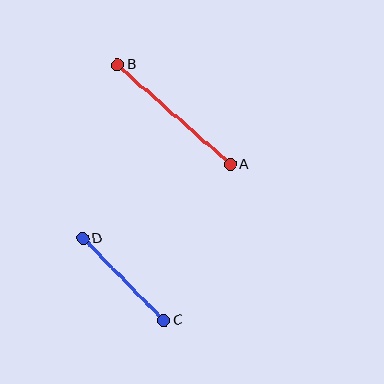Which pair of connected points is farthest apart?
Points A and B are farthest apart.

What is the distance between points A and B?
The distance is approximately 150 pixels.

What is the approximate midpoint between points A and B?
The midpoint is at approximately (174, 115) pixels.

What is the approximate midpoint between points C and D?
The midpoint is at approximately (123, 279) pixels.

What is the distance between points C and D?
The distance is approximately 115 pixels.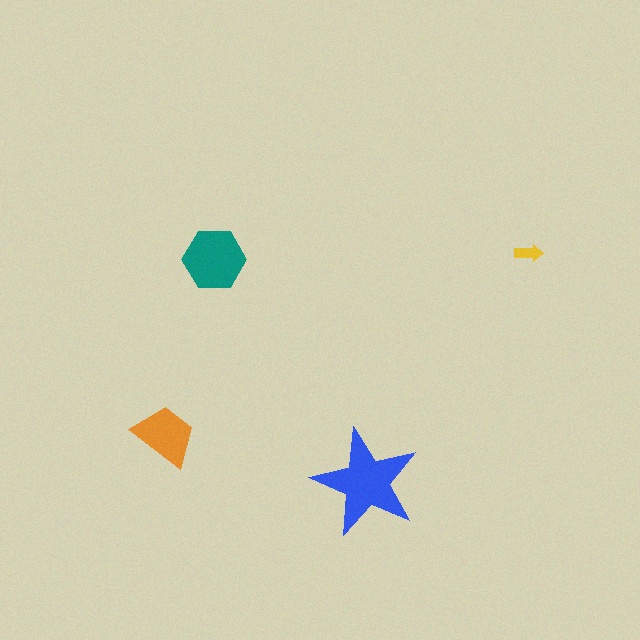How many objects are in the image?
There are 4 objects in the image.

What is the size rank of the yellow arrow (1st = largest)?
4th.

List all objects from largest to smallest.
The blue star, the teal hexagon, the orange trapezoid, the yellow arrow.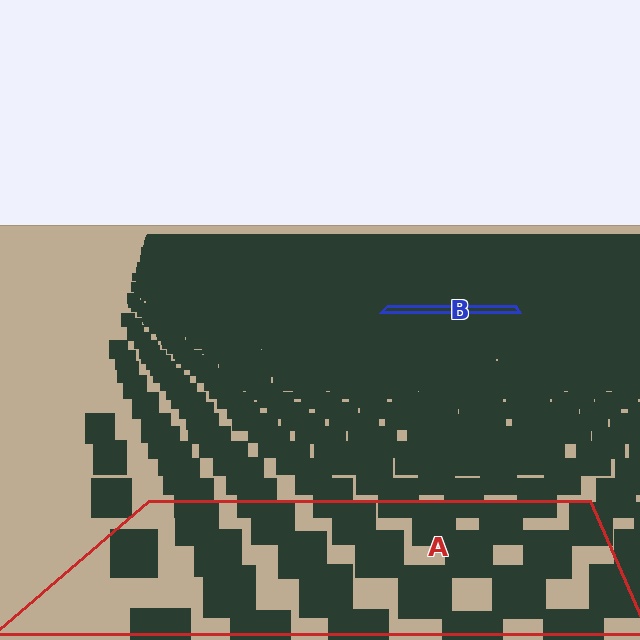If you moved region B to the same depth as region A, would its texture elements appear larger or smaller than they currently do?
They would appear larger. At a closer depth, the same texture elements are projected at a bigger on-screen size.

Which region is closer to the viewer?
Region A is closer. The texture elements there are larger and more spread out.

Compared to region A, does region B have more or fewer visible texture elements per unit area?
Region B has more texture elements per unit area — they are packed more densely because it is farther away.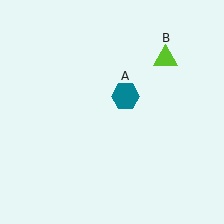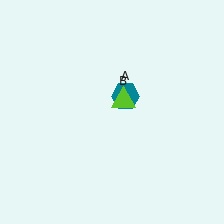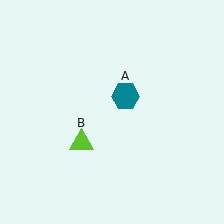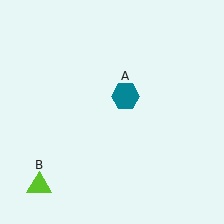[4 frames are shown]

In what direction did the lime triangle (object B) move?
The lime triangle (object B) moved down and to the left.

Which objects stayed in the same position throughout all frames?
Teal hexagon (object A) remained stationary.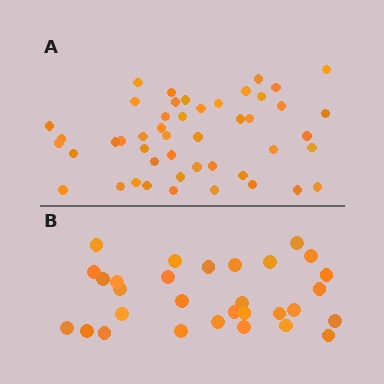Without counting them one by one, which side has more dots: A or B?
Region A (the top region) has more dots.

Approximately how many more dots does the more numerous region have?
Region A has approximately 15 more dots than region B.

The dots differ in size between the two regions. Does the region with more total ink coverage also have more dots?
No. Region B has more total ink coverage because its dots are larger, but region A actually contains more individual dots. Total area can be misleading — the number of items is what matters here.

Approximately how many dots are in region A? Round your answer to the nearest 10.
About 50 dots. (The exact count is 47, which rounds to 50.)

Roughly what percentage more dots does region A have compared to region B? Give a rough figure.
About 55% more.